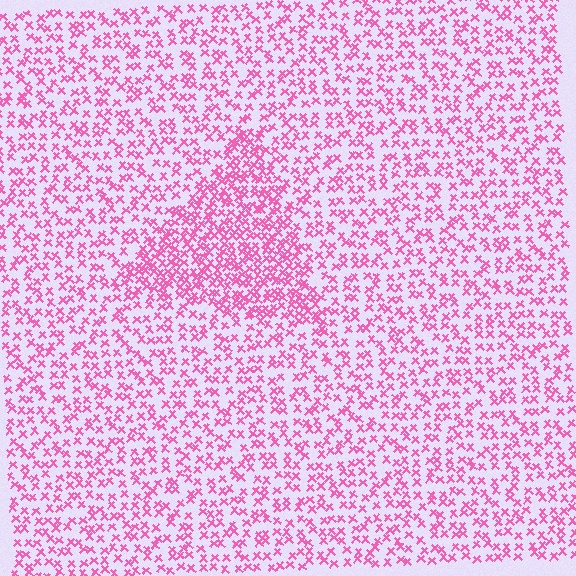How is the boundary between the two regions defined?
The boundary is defined by a change in element density (approximately 1.9x ratio). All elements are the same color, size, and shape.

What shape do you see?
I see a triangle.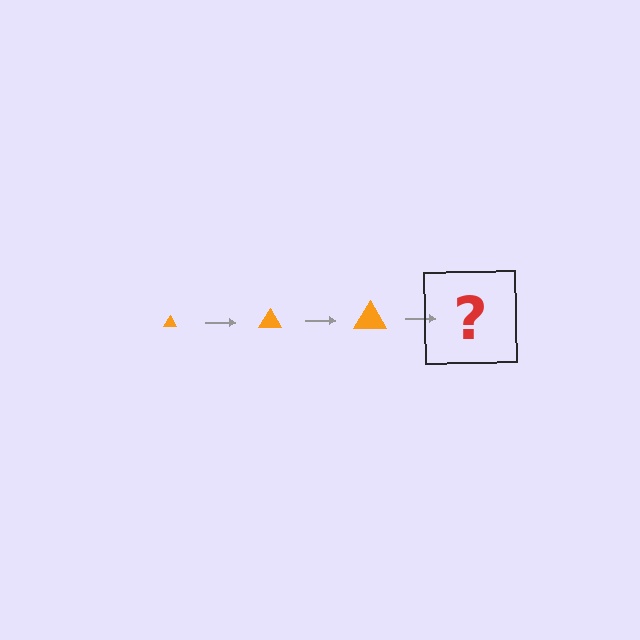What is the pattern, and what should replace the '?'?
The pattern is that the triangle gets progressively larger each step. The '?' should be an orange triangle, larger than the previous one.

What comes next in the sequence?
The next element should be an orange triangle, larger than the previous one.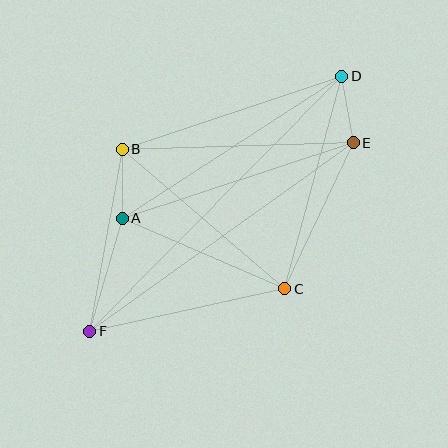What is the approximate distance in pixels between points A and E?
The distance between A and E is approximately 243 pixels.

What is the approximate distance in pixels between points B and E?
The distance between B and E is approximately 231 pixels.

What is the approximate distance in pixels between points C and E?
The distance between C and E is approximately 161 pixels.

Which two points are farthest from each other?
Points D and F are farthest from each other.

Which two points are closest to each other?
Points D and E are closest to each other.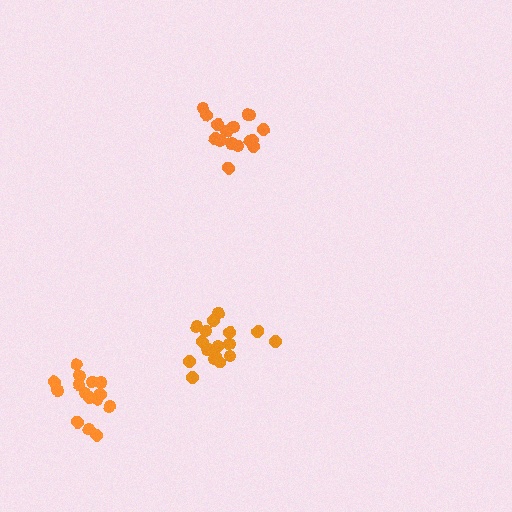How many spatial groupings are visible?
There are 3 spatial groupings.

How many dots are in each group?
Group 1: 19 dots, Group 2: 16 dots, Group 3: 15 dots (50 total).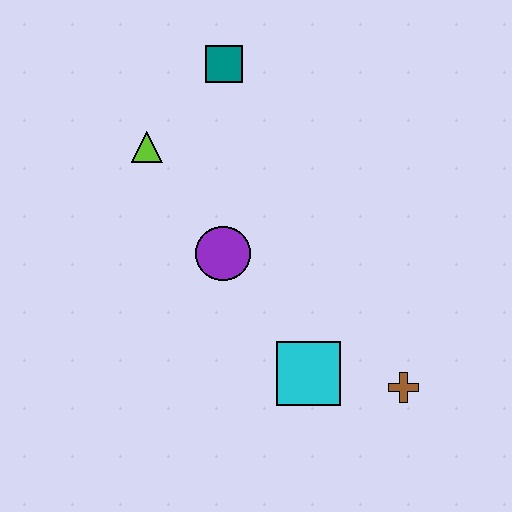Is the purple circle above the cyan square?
Yes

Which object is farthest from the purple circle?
The brown cross is farthest from the purple circle.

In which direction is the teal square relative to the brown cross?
The teal square is above the brown cross.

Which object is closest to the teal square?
The lime triangle is closest to the teal square.